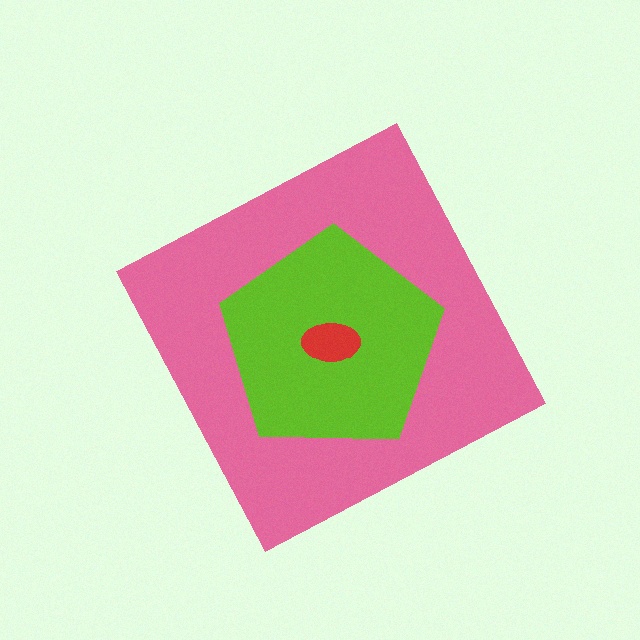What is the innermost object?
The red ellipse.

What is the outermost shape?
The pink diamond.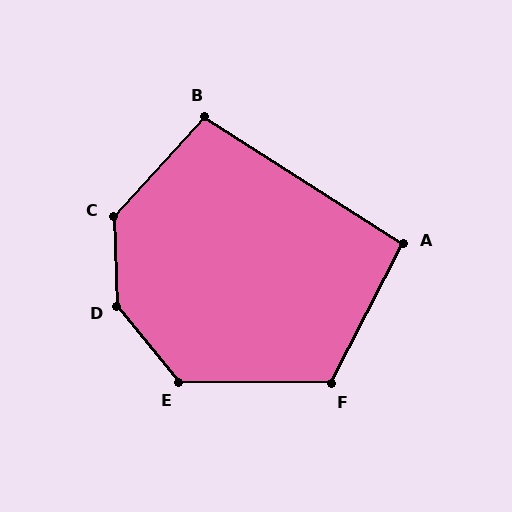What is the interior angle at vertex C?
Approximately 135 degrees (obtuse).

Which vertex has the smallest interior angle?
A, at approximately 95 degrees.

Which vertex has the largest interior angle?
D, at approximately 143 degrees.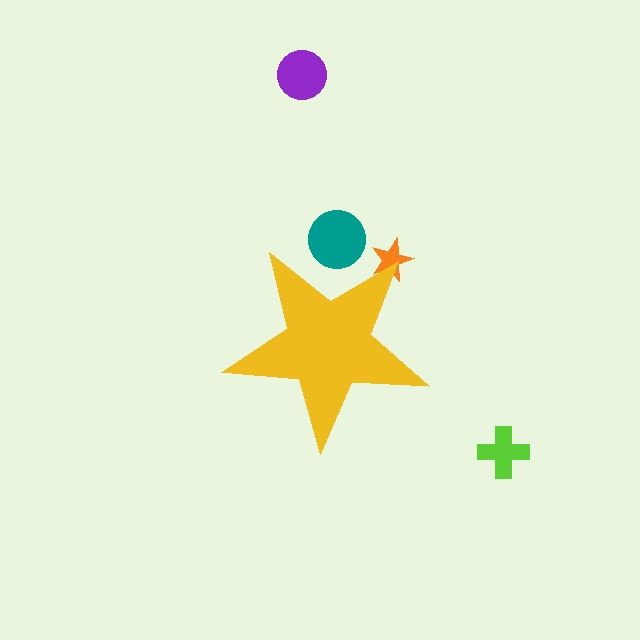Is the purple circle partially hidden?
No, the purple circle is fully visible.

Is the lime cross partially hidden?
No, the lime cross is fully visible.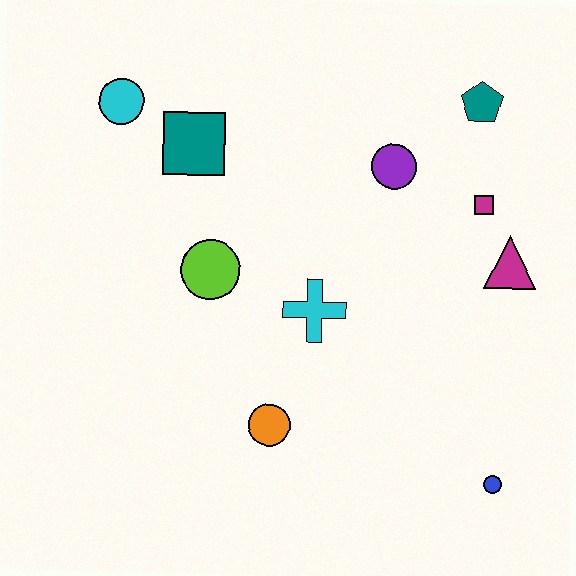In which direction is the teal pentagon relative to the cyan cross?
The teal pentagon is above the cyan cross.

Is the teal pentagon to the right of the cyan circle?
Yes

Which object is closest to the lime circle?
The cyan cross is closest to the lime circle.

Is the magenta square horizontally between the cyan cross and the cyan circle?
No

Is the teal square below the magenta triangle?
No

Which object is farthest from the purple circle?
The blue circle is farthest from the purple circle.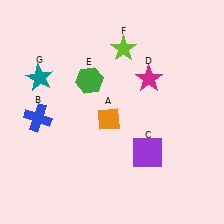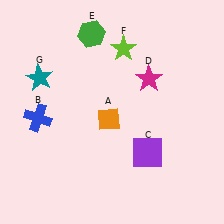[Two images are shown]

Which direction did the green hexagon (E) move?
The green hexagon (E) moved up.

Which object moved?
The green hexagon (E) moved up.